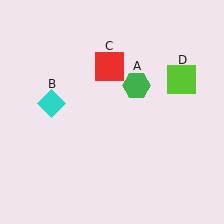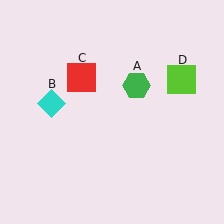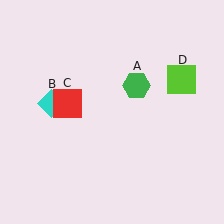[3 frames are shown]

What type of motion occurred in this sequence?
The red square (object C) rotated counterclockwise around the center of the scene.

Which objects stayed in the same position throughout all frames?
Green hexagon (object A) and cyan diamond (object B) and lime square (object D) remained stationary.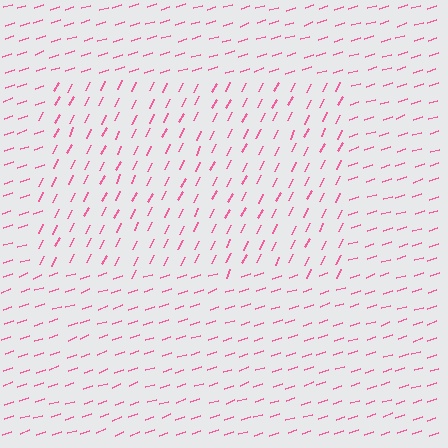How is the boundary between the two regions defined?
The boundary is defined purely by a change in line orientation (approximately 45 degrees difference). All lines are the same color and thickness.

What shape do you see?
I see a rectangle.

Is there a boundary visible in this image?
Yes, there is a texture boundary formed by a change in line orientation.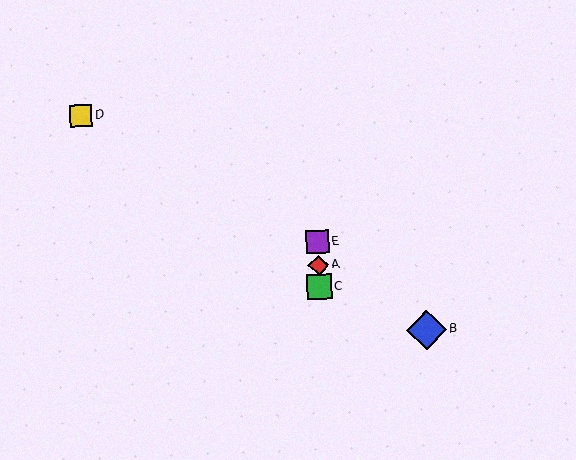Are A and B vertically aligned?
No, A is at x≈319 and B is at x≈426.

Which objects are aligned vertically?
Objects A, C, E are aligned vertically.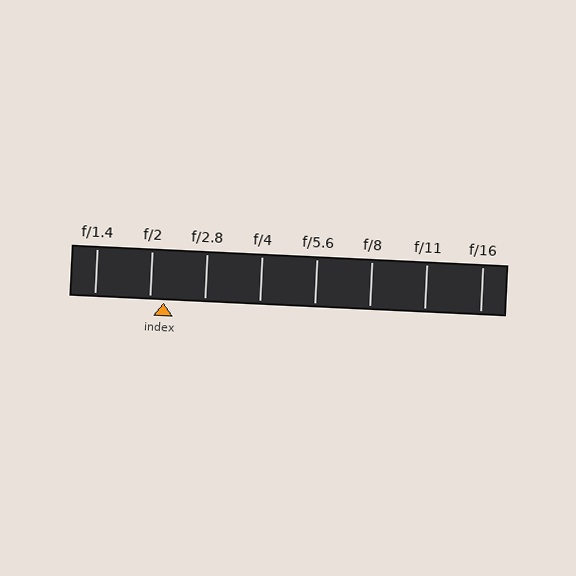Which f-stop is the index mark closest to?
The index mark is closest to f/2.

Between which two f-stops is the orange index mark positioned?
The index mark is between f/2 and f/2.8.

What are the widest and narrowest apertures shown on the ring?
The widest aperture shown is f/1.4 and the narrowest is f/16.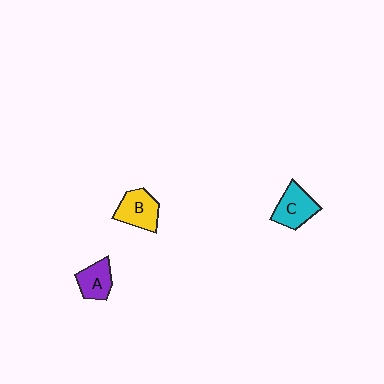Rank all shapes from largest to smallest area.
From largest to smallest: C (cyan), B (yellow), A (purple).